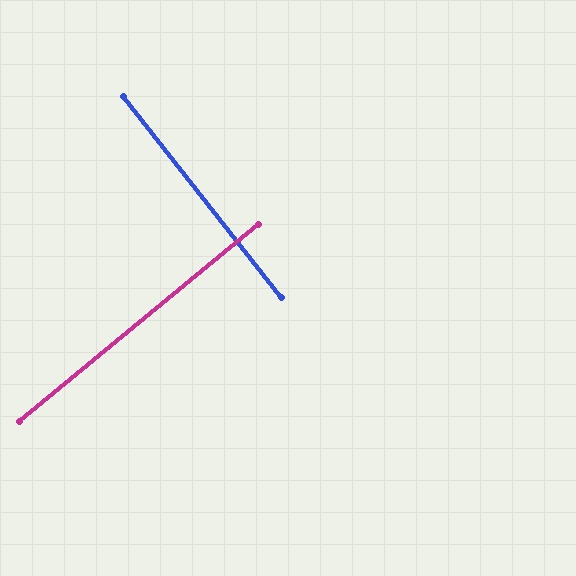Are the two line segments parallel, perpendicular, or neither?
Perpendicular — they meet at approximately 89°.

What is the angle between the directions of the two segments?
Approximately 89 degrees.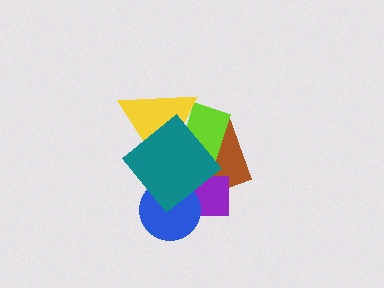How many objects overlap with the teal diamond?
5 objects overlap with the teal diamond.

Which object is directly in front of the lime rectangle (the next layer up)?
The yellow triangle is directly in front of the lime rectangle.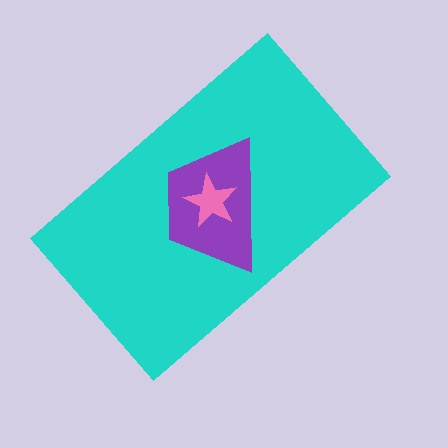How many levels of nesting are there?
3.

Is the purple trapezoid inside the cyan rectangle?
Yes.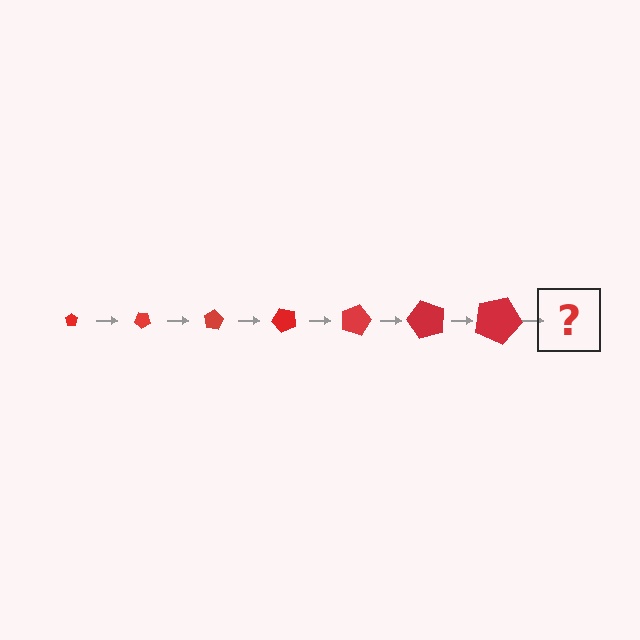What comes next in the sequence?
The next element should be a pentagon, larger than the previous one and rotated 280 degrees from the start.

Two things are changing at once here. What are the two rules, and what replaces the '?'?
The two rules are that the pentagon grows larger each step and it rotates 40 degrees each step. The '?' should be a pentagon, larger than the previous one and rotated 280 degrees from the start.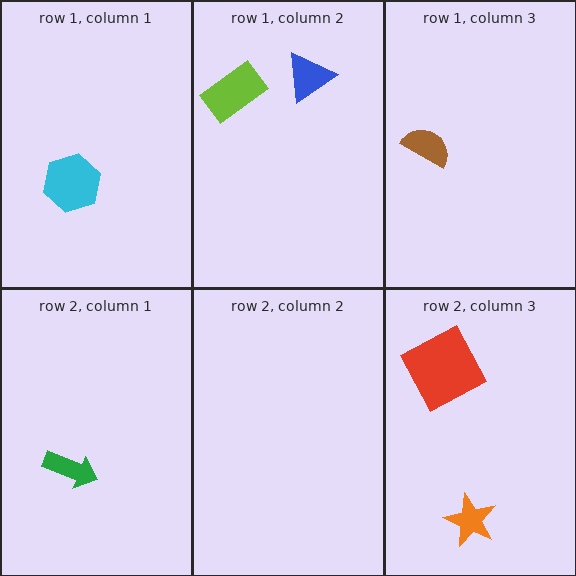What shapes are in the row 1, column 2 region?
The blue triangle, the lime rectangle.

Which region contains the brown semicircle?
The row 1, column 3 region.